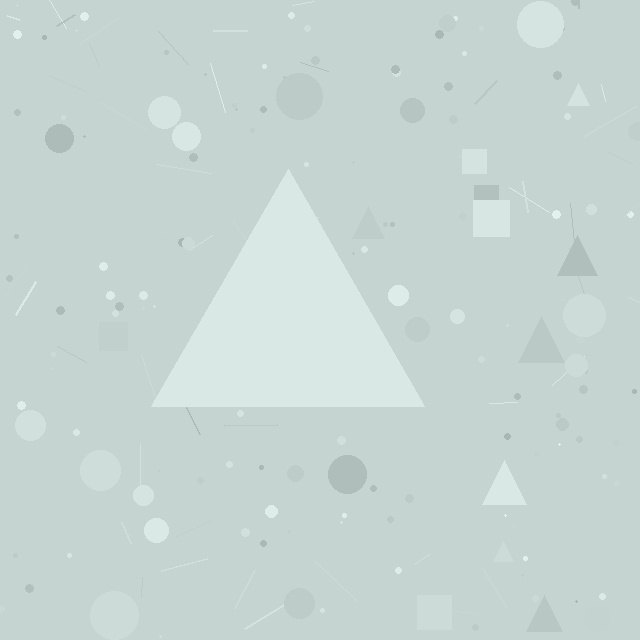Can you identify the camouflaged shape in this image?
The camouflaged shape is a triangle.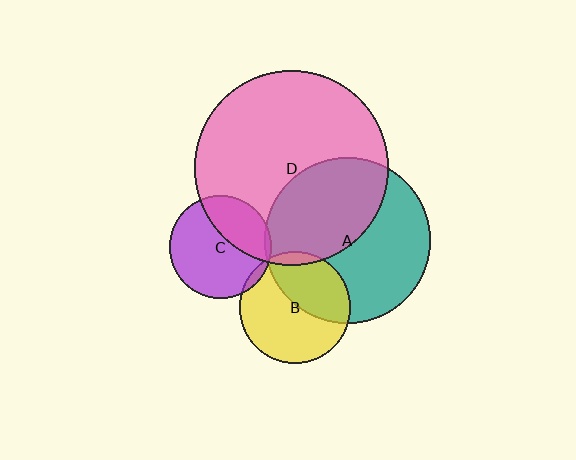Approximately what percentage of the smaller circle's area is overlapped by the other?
Approximately 35%.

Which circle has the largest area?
Circle D (pink).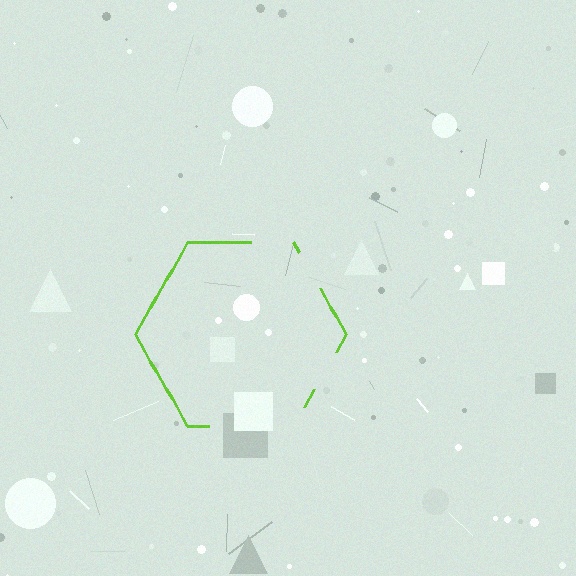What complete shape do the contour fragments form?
The contour fragments form a hexagon.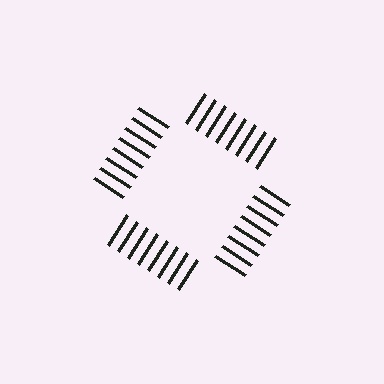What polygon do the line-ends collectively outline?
An illusory square — the line segments terminate on its edges but no continuous stroke is drawn.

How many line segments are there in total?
32 — 8 along each of the 4 edges.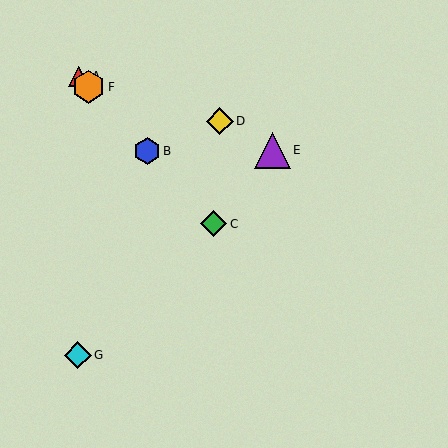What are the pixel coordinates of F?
Object F is at (88, 87).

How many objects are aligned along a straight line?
4 objects (A, B, C, F) are aligned along a straight line.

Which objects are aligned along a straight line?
Objects A, B, C, F are aligned along a straight line.